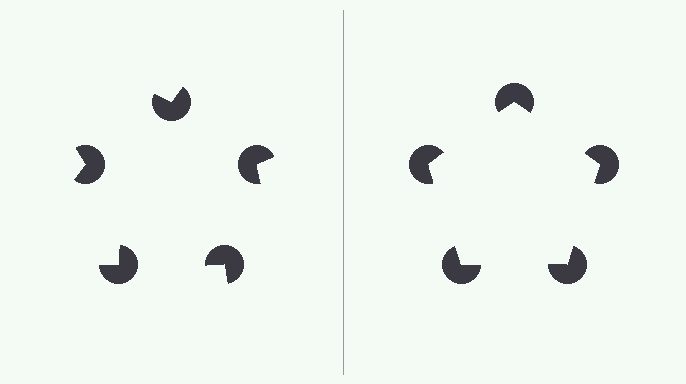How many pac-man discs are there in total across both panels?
10 — 5 on each side.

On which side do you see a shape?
An illusory pentagon appears on the right side. On the left side the wedge cuts are rotated, so no coherent shape forms.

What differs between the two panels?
The pac-man discs are positioned identically on both sides; only the wedge orientations differ. On the right they align to a pentagon; on the left they are misaligned.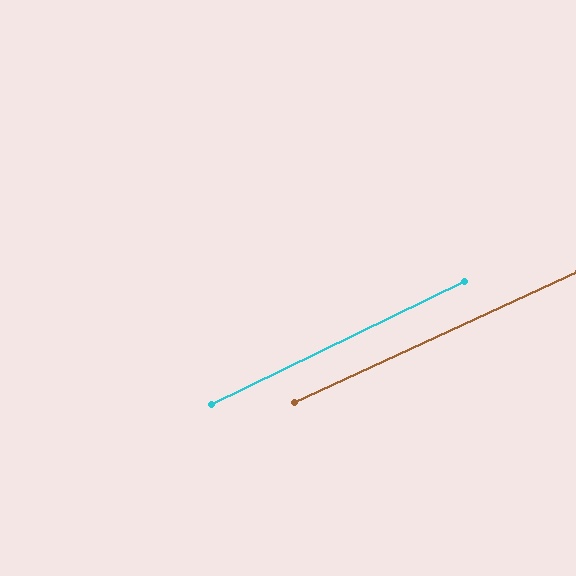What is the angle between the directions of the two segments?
Approximately 1 degree.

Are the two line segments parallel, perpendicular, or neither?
Parallel — their directions differ by only 1.1°.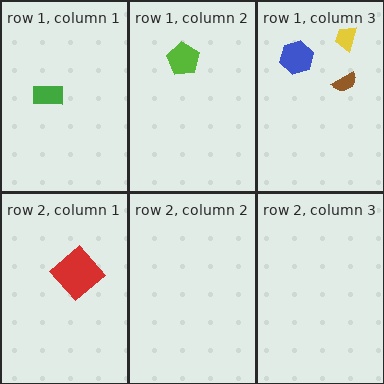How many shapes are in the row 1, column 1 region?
1.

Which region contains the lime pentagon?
The row 1, column 2 region.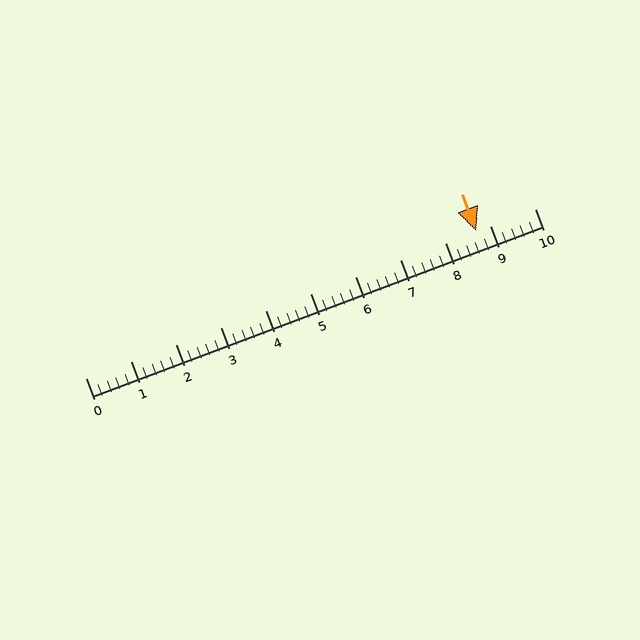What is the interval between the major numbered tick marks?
The major tick marks are spaced 1 units apart.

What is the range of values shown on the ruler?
The ruler shows values from 0 to 10.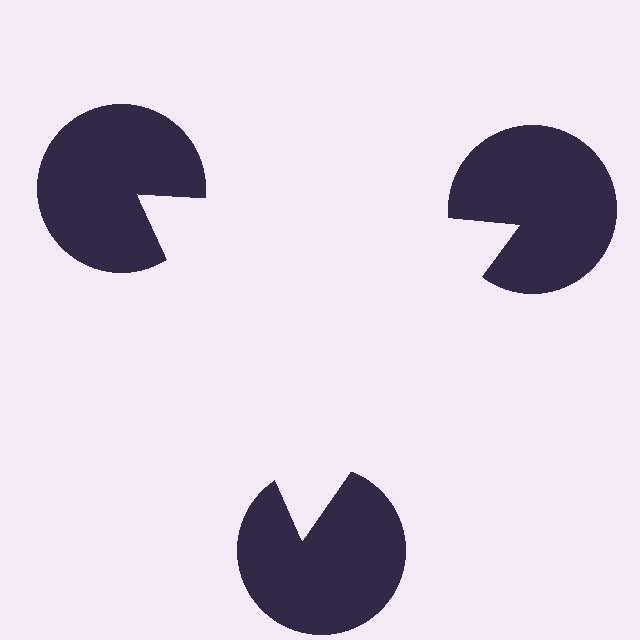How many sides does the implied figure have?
3 sides.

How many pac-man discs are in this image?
There are 3 — one at each vertex of the illusory triangle.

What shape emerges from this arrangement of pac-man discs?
An illusory triangle — its edges are inferred from the aligned wedge cuts in the pac-man discs, not physically drawn.